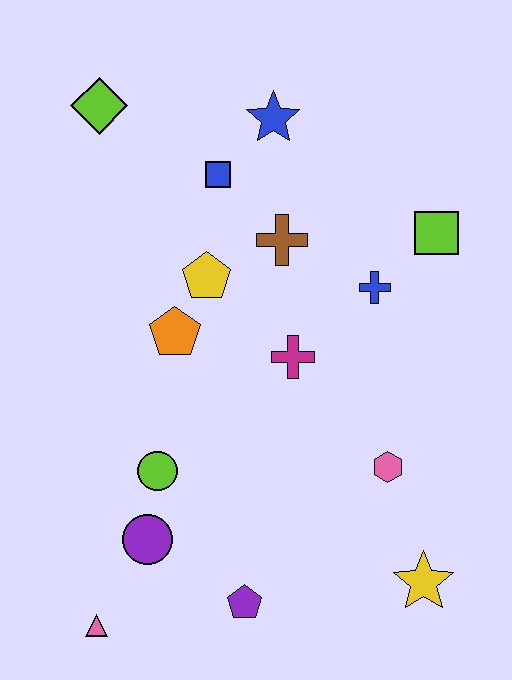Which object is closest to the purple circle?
The lime circle is closest to the purple circle.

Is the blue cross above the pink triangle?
Yes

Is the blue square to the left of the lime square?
Yes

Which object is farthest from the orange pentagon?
The yellow star is farthest from the orange pentagon.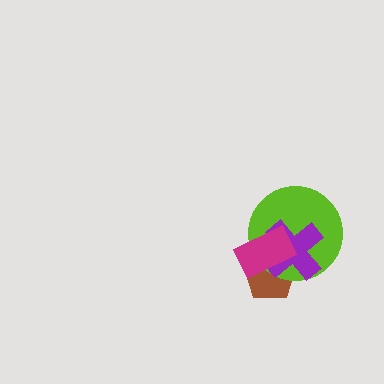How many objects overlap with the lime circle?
3 objects overlap with the lime circle.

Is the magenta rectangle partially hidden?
No, no other shape covers it.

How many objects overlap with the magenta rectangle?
3 objects overlap with the magenta rectangle.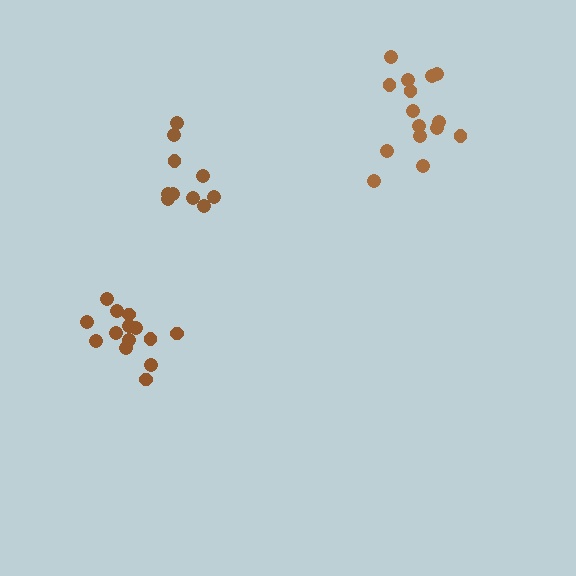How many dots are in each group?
Group 1: 15 dots, Group 2: 14 dots, Group 3: 10 dots (39 total).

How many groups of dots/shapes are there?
There are 3 groups.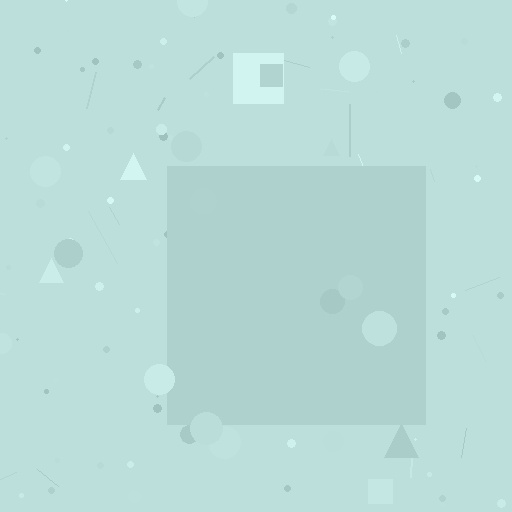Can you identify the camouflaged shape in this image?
The camouflaged shape is a square.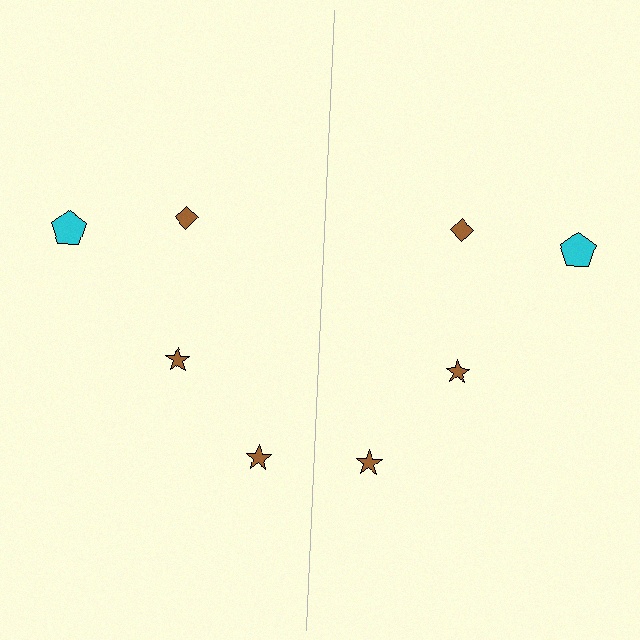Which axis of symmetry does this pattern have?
The pattern has a vertical axis of symmetry running through the center of the image.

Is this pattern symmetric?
Yes, this pattern has bilateral (reflection) symmetry.